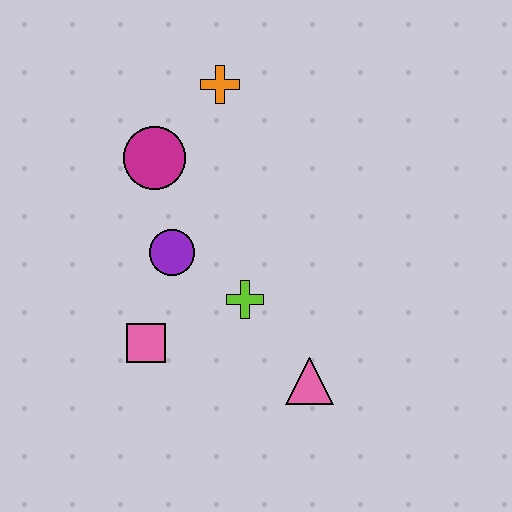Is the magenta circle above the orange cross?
No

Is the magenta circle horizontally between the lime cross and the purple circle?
No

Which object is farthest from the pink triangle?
The orange cross is farthest from the pink triangle.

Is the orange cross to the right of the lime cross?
No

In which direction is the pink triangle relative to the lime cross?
The pink triangle is below the lime cross.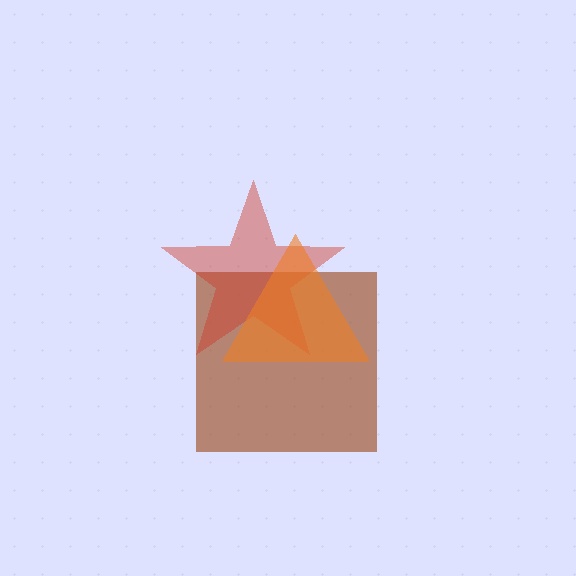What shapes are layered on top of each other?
The layered shapes are: a brown square, a red star, an orange triangle.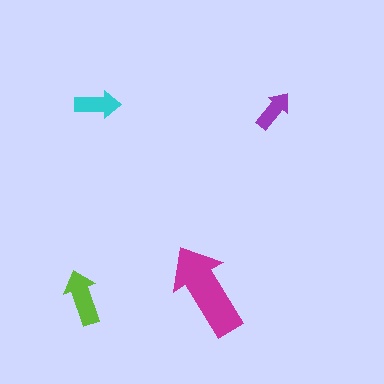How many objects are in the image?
There are 4 objects in the image.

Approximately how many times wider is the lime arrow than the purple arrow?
About 1.5 times wider.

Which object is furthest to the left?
The lime arrow is leftmost.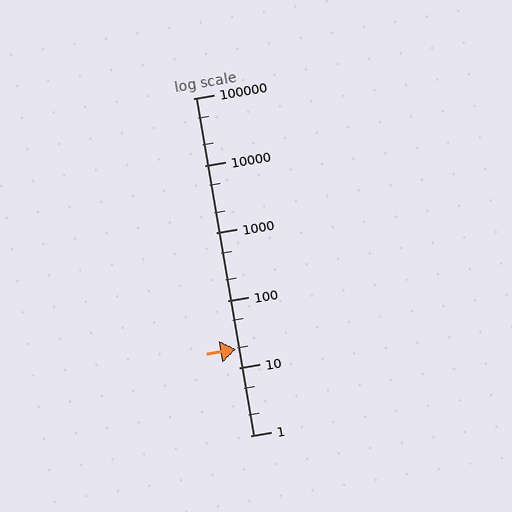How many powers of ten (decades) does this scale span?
The scale spans 5 decades, from 1 to 100000.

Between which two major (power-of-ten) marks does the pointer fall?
The pointer is between 10 and 100.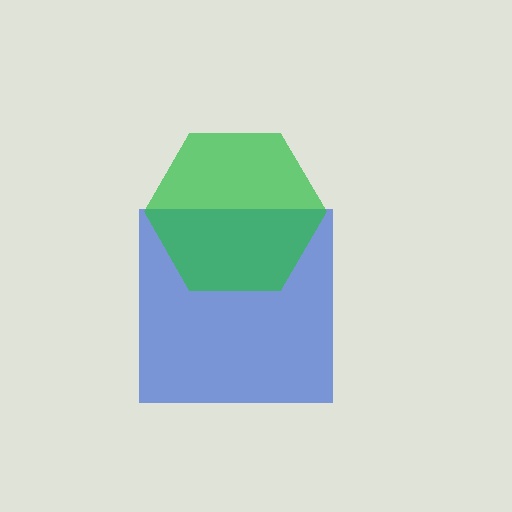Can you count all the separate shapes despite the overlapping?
Yes, there are 2 separate shapes.